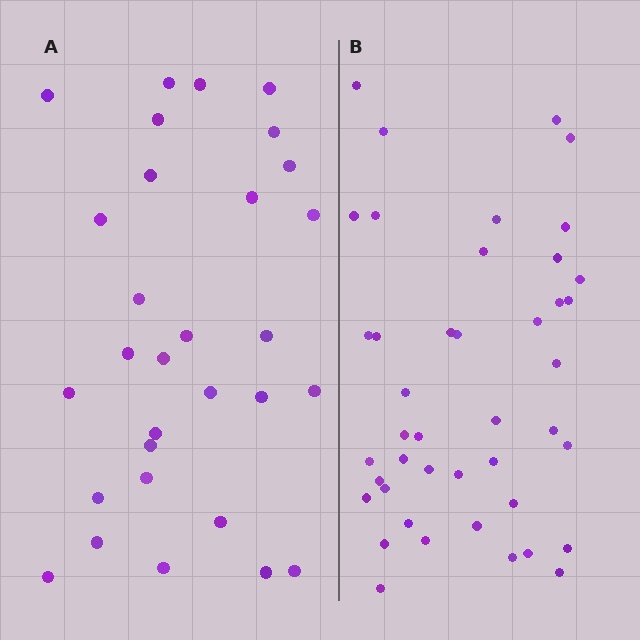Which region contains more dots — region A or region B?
Region B (the right region) has more dots.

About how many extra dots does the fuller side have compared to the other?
Region B has approximately 15 more dots than region A.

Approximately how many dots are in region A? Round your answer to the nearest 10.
About 30 dots.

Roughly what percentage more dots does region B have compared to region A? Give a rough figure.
About 45% more.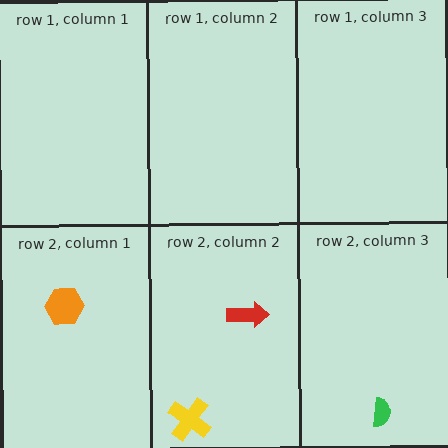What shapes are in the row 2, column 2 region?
The yellow cross, the red arrow.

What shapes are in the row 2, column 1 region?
The orange hexagon.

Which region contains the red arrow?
The row 2, column 2 region.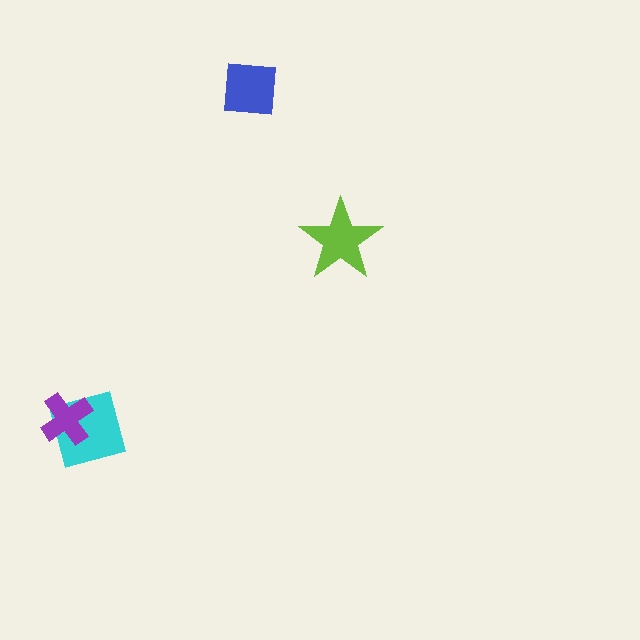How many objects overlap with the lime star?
0 objects overlap with the lime star.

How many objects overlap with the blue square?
0 objects overlap with the blue square.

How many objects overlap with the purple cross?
1 object overlaps with the purple cross.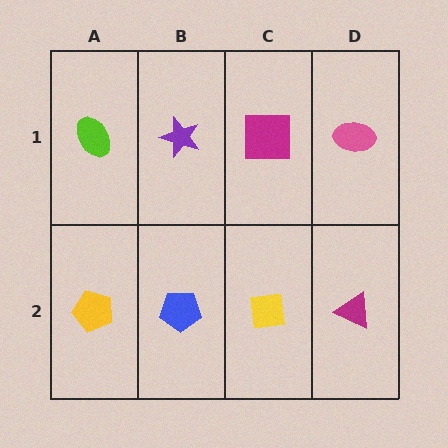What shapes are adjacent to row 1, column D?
A magenta triangle (row 2, column D), a magenta square (row 1, column C).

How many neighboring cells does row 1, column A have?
2.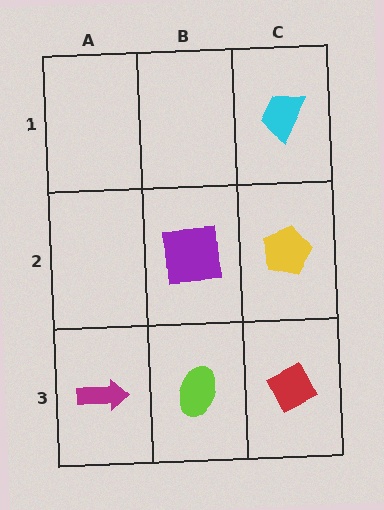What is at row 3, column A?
A magenta arrow.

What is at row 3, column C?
A red diamond.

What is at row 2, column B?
A purple square.